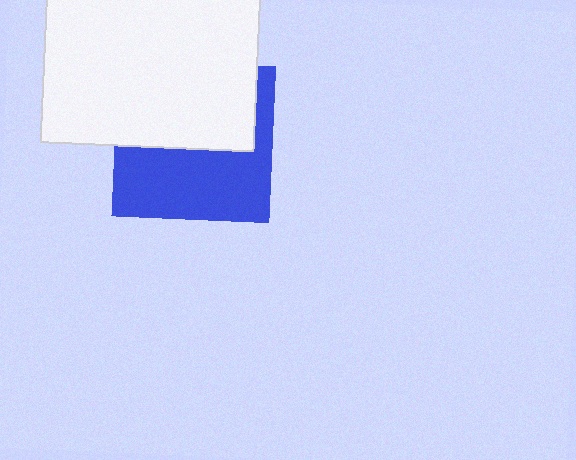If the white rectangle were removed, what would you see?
You would see the complete blue square.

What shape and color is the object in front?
The object in front is a white rectangle.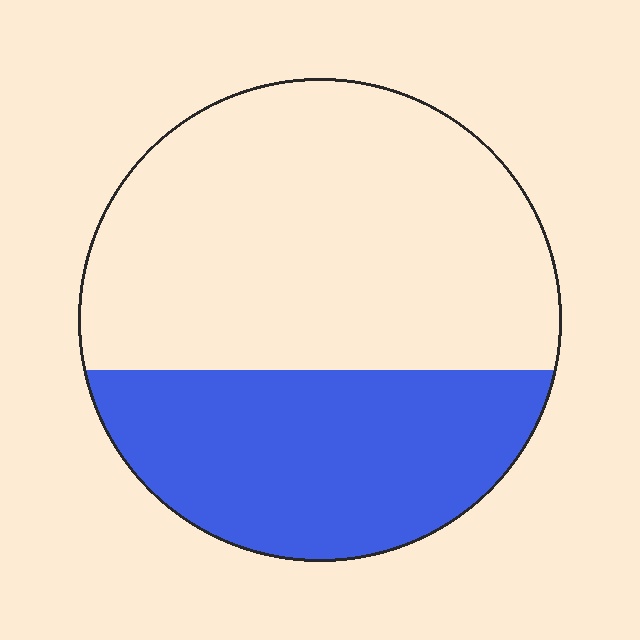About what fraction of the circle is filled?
About three eighths (3/8).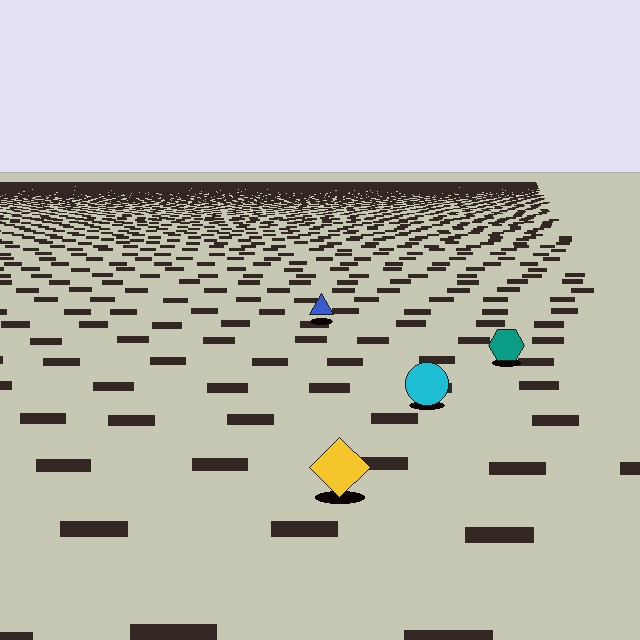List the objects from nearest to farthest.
From nearest to farthest: the yellow diamond, the cyan circle, the teal hexagon, the blue triangle.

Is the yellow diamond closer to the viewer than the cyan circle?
Yes. The yellow diamond is closer — you can tell from the texture gradient: the ground texture is coarser near it.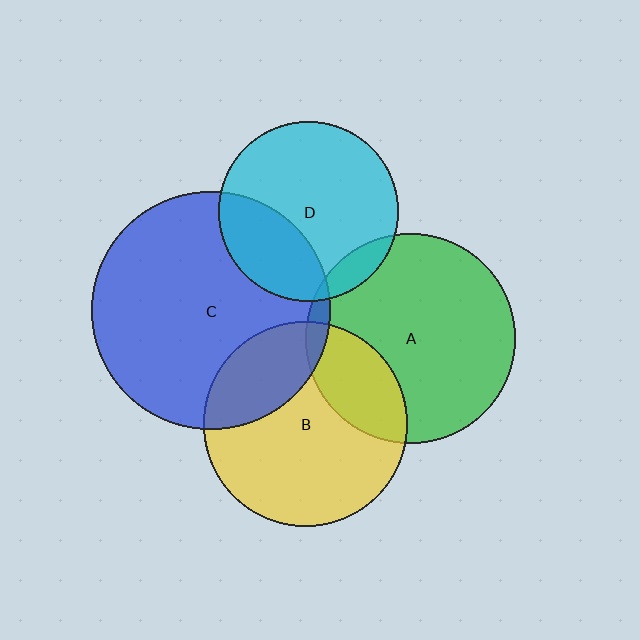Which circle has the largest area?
Circle C (blue).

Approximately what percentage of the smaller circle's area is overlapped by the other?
Approximately 25%.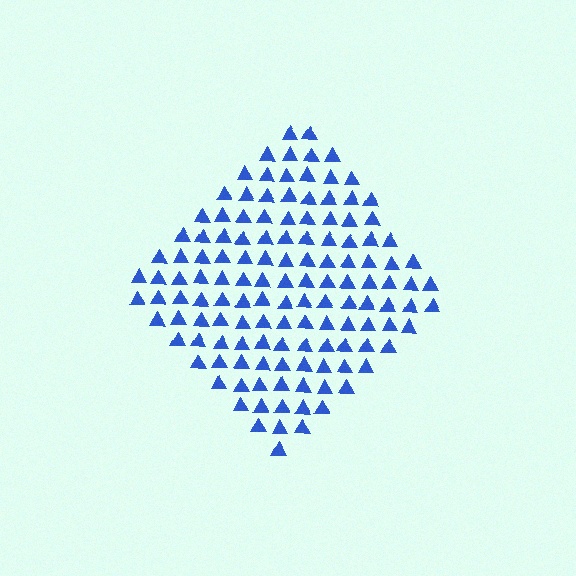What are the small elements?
The small elements are triangles.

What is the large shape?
The large shape is a diamond.